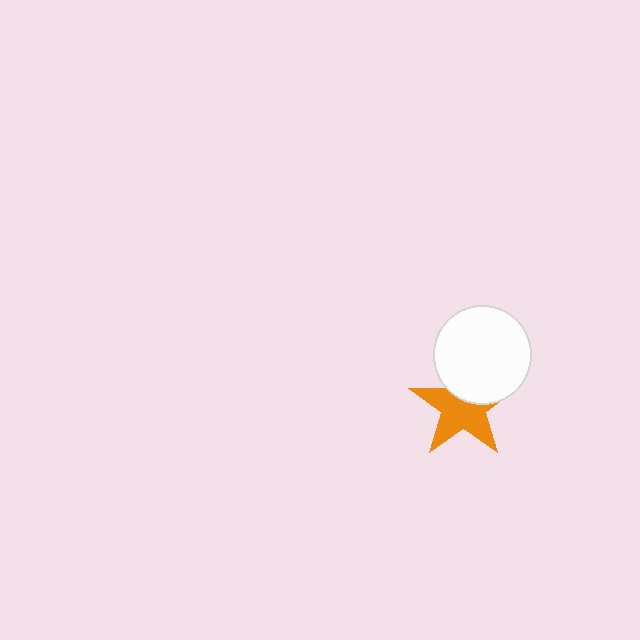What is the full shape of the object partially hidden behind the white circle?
The partially hidden object is an orange star.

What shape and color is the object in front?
The object in front is a white circle.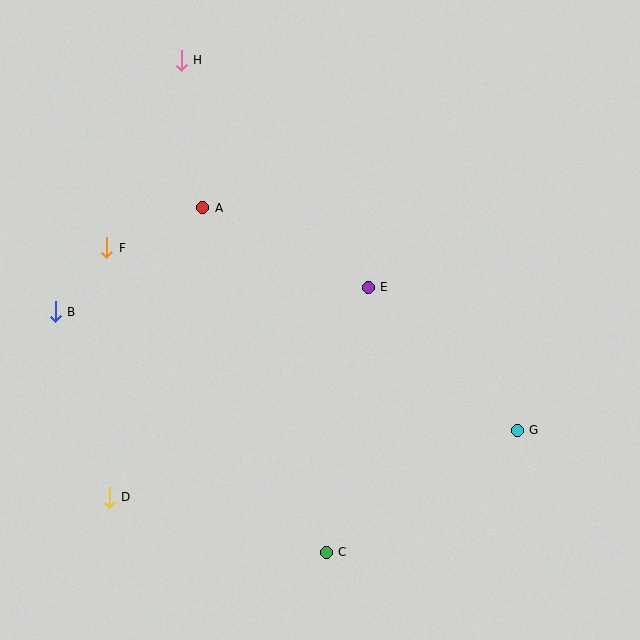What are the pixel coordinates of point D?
Point D is at (109, 497).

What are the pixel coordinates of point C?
Point C is at (326, 552).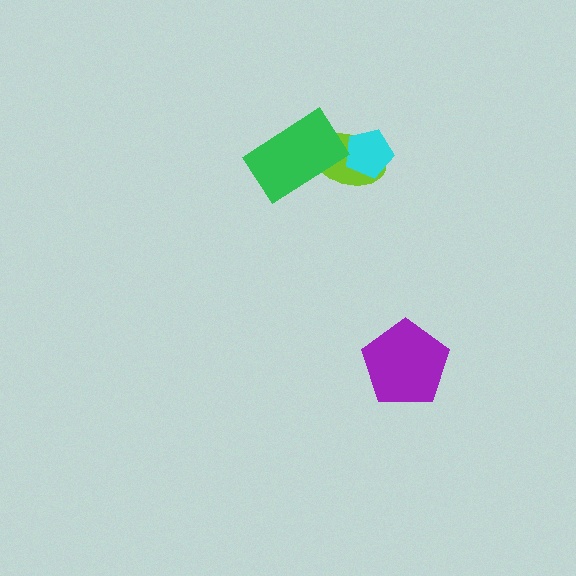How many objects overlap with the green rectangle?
1 object overlaps with the green rectangle.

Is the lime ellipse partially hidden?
Yes, it is partially covered by another shape.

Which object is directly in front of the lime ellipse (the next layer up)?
The cyan pentagon is directly in front of the lime ellipse.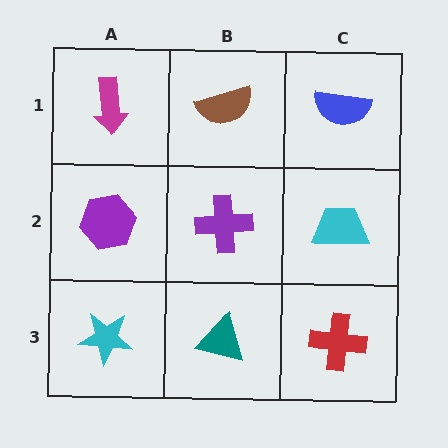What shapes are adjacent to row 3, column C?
A cyan trapezoid (row 2, column C), a teal triangle (row 3, column B).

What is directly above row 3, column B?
A purple cross.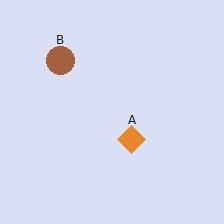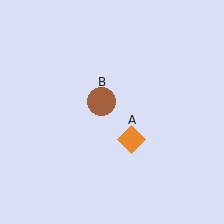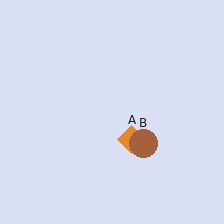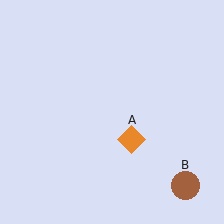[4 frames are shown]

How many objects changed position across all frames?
1 object changed position: brown circle (object B).